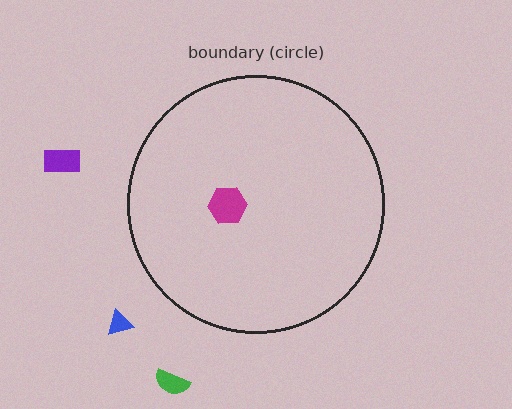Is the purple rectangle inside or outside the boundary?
Outside.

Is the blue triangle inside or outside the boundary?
Outside.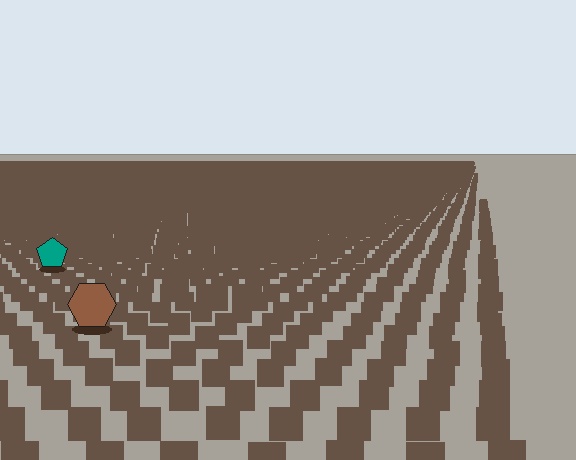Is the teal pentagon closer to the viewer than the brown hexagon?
No. The brown hexagon is closer — you can tell from the texture gradient: the ground texture is coarser near it.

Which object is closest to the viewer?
The brown hexagon is closest. The texture marks near it are larger and more spread out.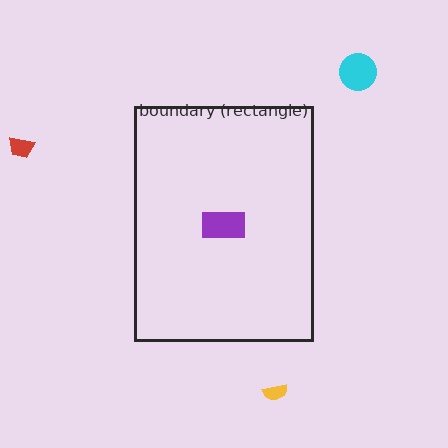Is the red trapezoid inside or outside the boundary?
Outside.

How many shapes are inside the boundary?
1 inside, 3 outside.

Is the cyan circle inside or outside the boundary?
Outside.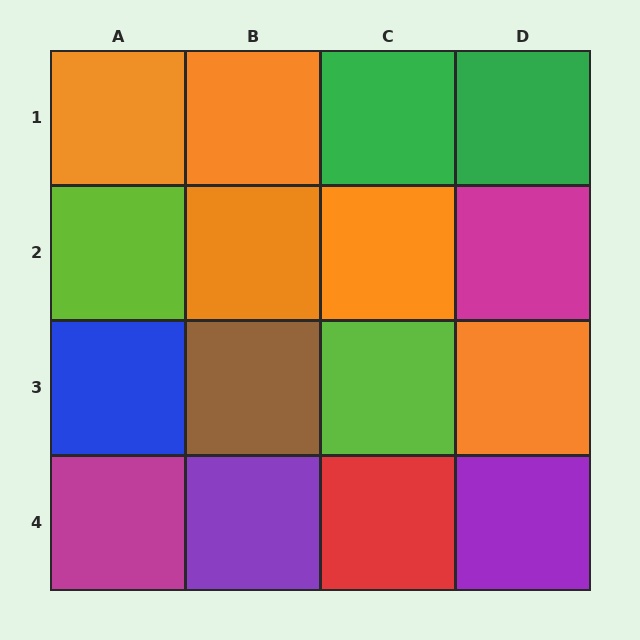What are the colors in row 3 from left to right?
Blue, brown, lime, orange.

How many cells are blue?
1 cell is blue.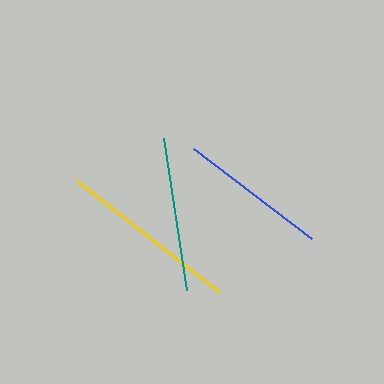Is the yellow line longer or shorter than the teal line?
The yellow line is longer than the teal line.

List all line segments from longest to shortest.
From longest to shortest: yellow, teal, blue.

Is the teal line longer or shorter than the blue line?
The teal line is longer than the blue line.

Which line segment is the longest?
The yellow line is the longest at approximately 181 pixels.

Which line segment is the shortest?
The blue line is the shortest at approximately 149 pixels.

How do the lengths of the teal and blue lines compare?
The teal and blue lines are approximately the same length.